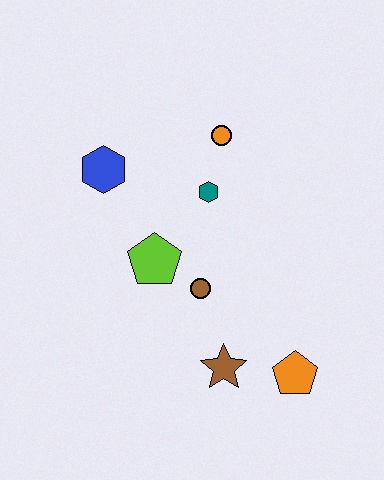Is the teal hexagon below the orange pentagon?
No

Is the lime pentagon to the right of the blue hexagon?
Yes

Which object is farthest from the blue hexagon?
The orange pentagon is farthest from the blue hexagon.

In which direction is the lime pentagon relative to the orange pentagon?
The lime pentagon is to the left of the orange pentagon.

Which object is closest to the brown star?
The orange pentagon is closest to the brown star.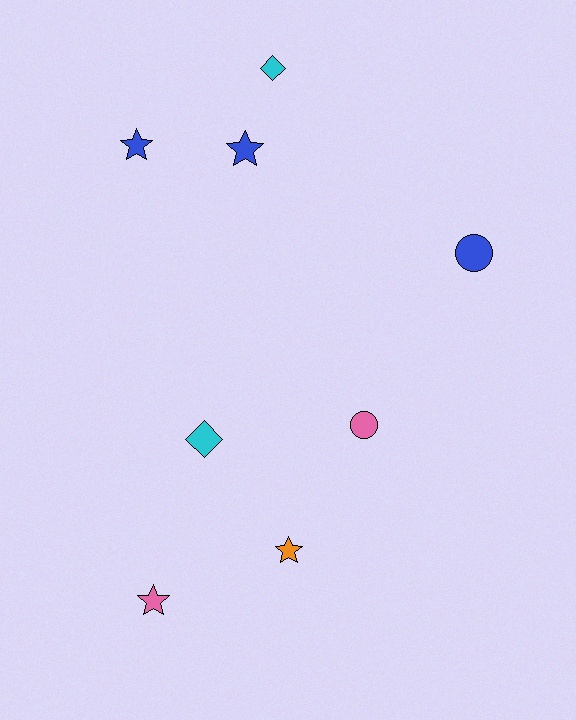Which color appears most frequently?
Blue, with 3 objects.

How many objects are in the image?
There are 8 objects.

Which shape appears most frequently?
Star, with 4 objects.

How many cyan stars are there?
There are no cyan stars.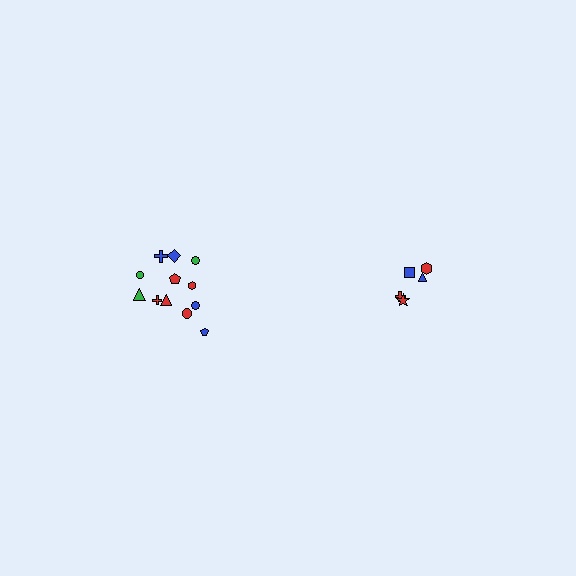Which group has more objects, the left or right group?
The left group.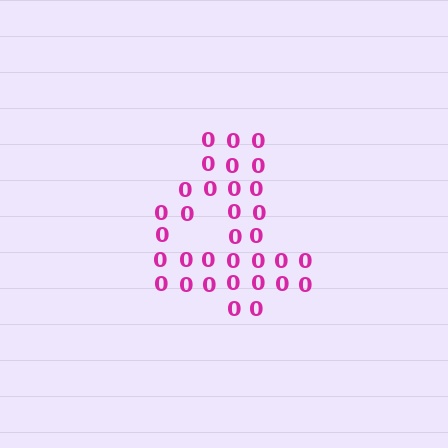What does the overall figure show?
The overall figure shows the digit 4.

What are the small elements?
The small elements are digit 0's.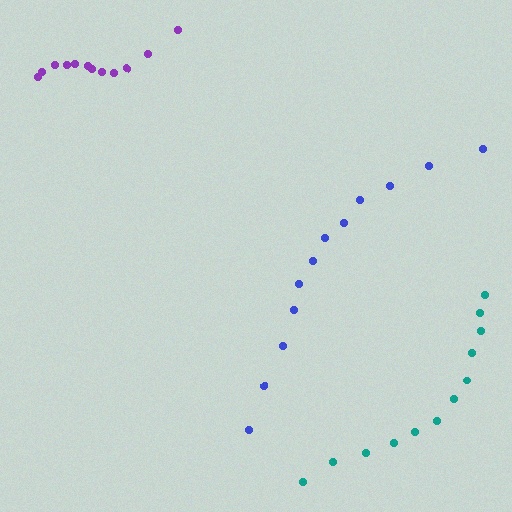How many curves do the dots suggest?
There are 3 distinct paths.